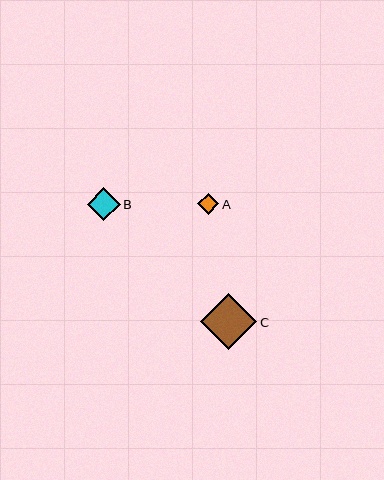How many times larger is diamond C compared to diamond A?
Diamond C is approximately 2.7 times the size of diamond A.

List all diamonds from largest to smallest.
From largest to smallest: C, B, A.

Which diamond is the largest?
Diamond C is the largest with a size of approximately 56 pixels.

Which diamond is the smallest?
Diamond A is the smallest with a size of approximately 21 pixels.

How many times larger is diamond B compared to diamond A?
Diamond B is approximately 1.6 times the size of diamond A.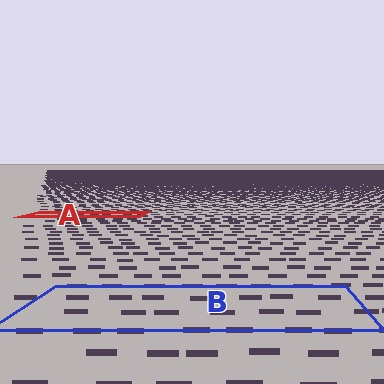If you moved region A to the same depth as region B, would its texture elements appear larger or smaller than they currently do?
They would appear larger. At a closer depth, the same texture elements are projected at a bigger on-screen size.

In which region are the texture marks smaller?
The texture marks are smaller in region A, because it is farther away.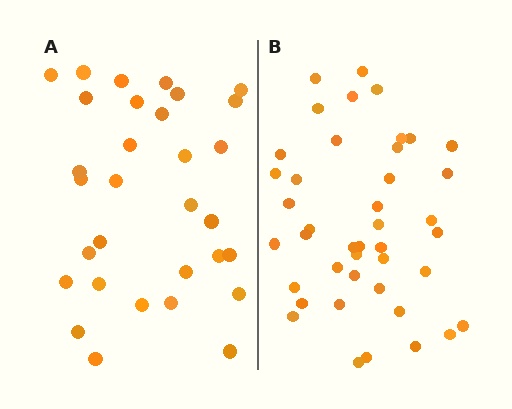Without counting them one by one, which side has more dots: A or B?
Region B (the right region) has more dots.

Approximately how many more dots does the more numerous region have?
Region B has roughly 12 or so more dots than region A.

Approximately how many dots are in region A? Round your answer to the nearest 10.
About 30 dots. (The exact count is 31, which rounds to 30.)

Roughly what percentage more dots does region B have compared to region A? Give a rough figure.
About 35% more.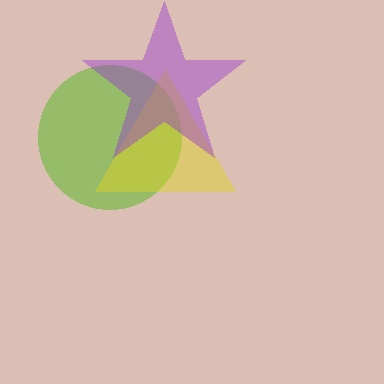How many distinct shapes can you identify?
There are 3 distinct shapes: a lime circle, a yellow triangle, a purple star.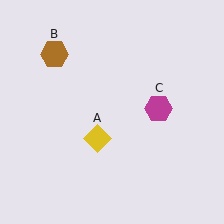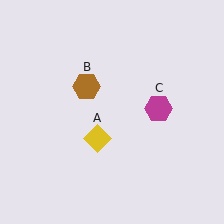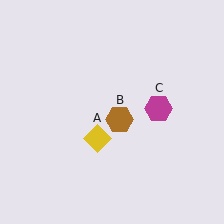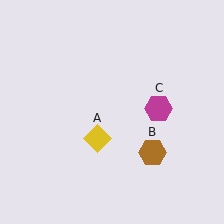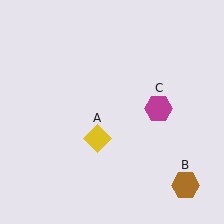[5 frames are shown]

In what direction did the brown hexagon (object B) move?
The brown hexagon (object B) moved down and to the right.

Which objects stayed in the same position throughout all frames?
Yellow diamond (object A) and magenta hexagon (object C) remained stationary.